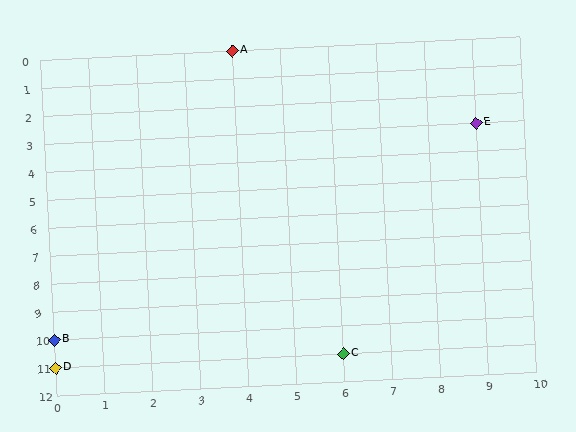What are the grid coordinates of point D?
Point D is at grid coordinates (0, 11).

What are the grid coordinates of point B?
Point B is at grid coordinates (0, 10).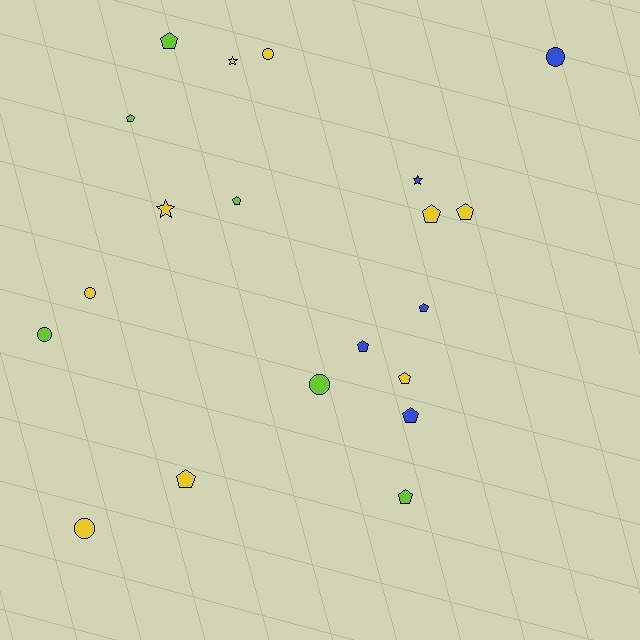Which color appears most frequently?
Yellow, with 9 objects.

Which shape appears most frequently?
Pentagon, with 11 objects.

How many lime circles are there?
There are 2 lime circles.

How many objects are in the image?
There are 20 objects.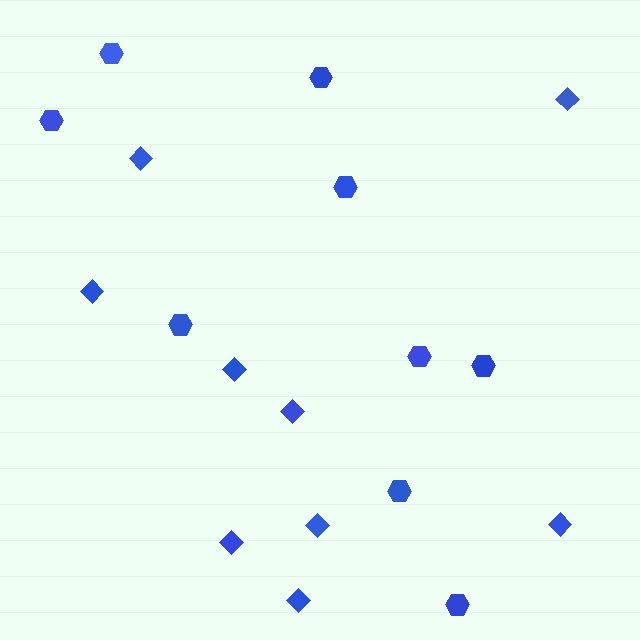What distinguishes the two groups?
There are 2 groups: one group of diamonds (9) and one group of hexagons (9).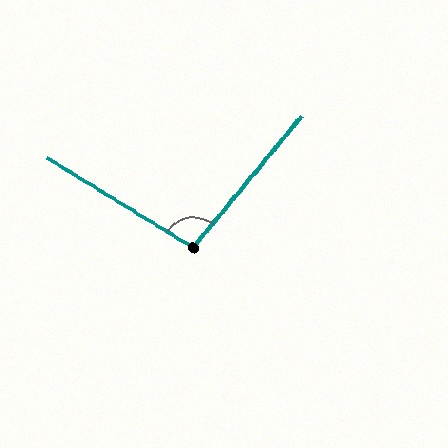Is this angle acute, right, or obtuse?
It is obtuse.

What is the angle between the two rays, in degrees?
Approximately 98 degrees.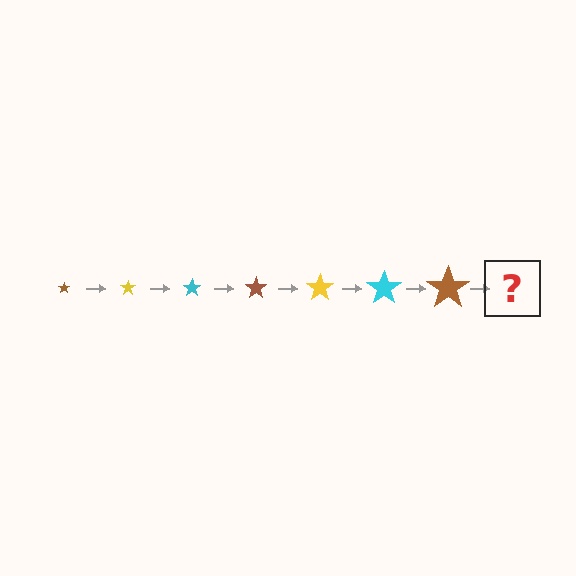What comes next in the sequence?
The next element should be a yellow star, larger than the previous one.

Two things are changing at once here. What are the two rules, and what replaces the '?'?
The two rules are that the star grows larger each step and the color cycles through brown, yellow, and cyan. The '?' should be a yellow star, larger than the previous one.